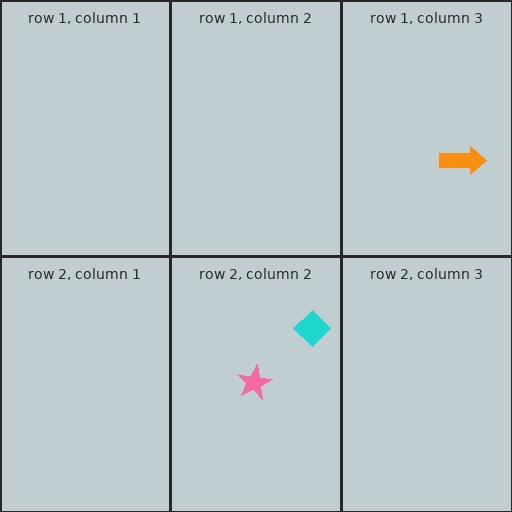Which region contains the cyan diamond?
The row 2, column 2 region.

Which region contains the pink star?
The row 2, column 2 region.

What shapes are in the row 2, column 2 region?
The cyan diamond, the pink star.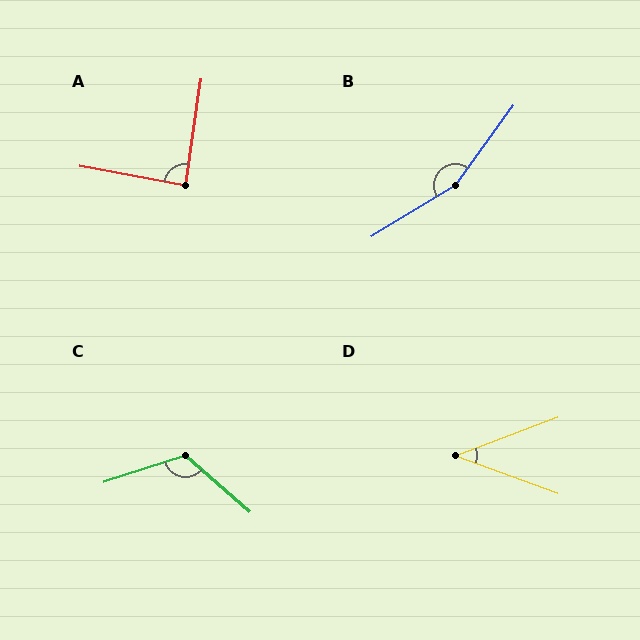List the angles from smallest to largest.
D (41°), A (88°), C (120°), B (157°).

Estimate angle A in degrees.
Approximately 88 degrees.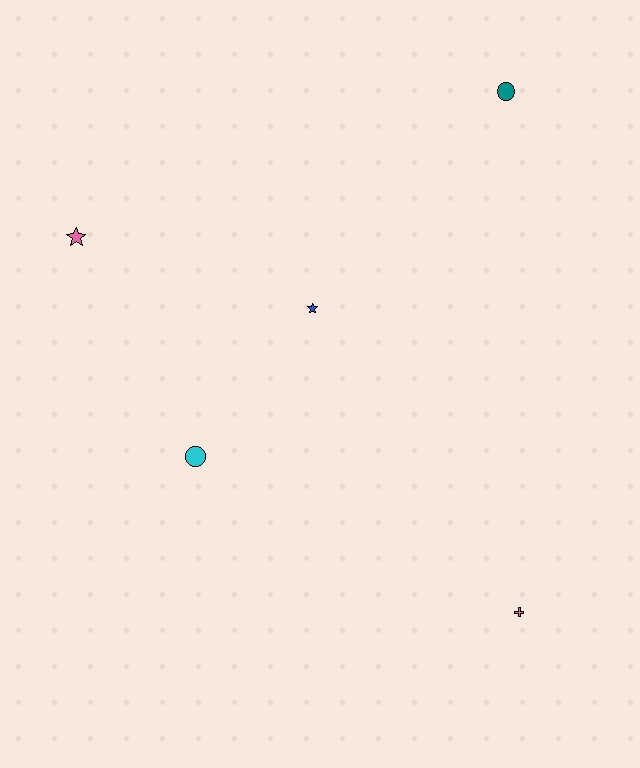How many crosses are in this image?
There is 1 cross.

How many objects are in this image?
There are 5 objects.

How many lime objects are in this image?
There are no lime objects.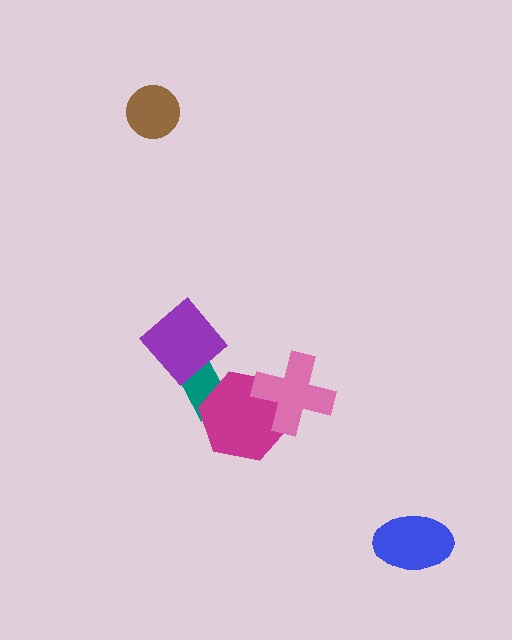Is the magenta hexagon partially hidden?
Yes, it is partially covered by another shape.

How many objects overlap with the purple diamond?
1 object overlaps with the purple diamond.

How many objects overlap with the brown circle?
0 objects overlap with the brown circle.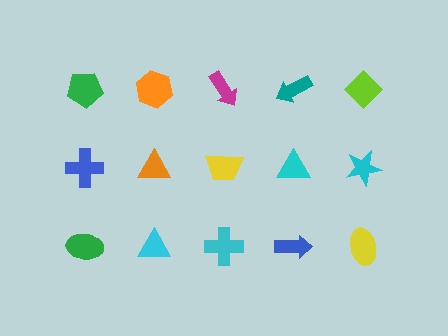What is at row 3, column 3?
A cyan cross.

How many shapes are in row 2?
5 shapes.